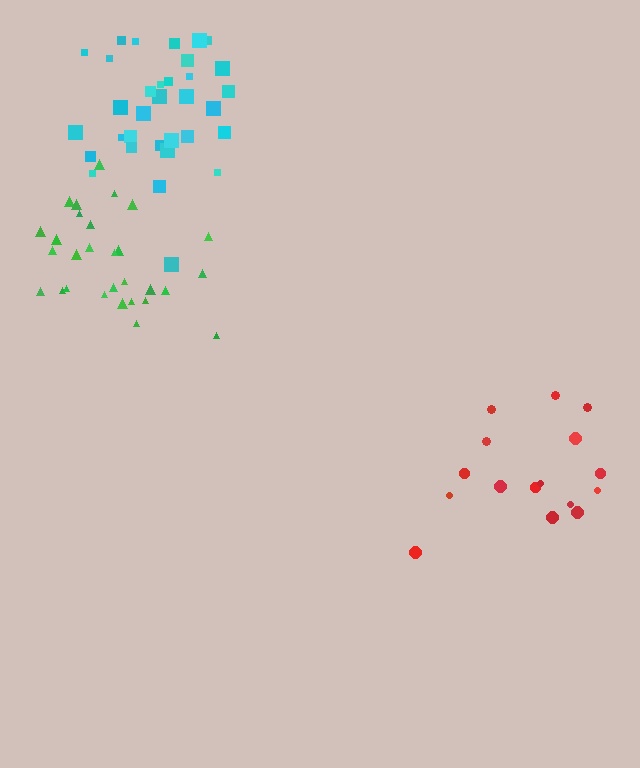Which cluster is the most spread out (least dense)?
Red.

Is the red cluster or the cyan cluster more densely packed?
Cyan.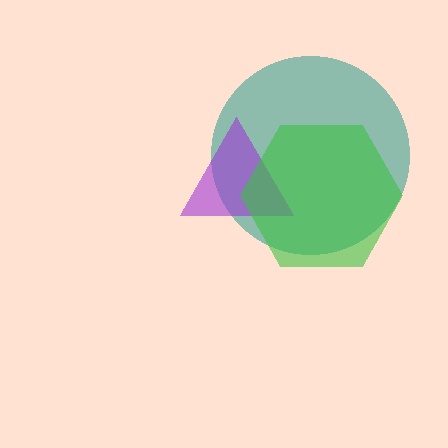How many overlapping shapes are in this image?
There are 3 overlapping shapes in the image.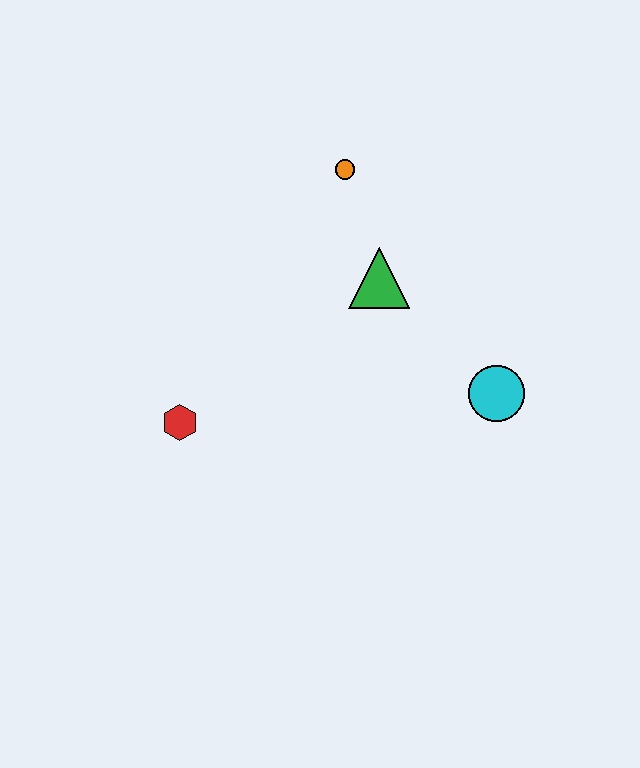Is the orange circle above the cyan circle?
Yes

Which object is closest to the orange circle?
The green triangle is closest to the orange circle.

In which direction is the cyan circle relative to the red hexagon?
The cyan circle is to the right of the red hexagon.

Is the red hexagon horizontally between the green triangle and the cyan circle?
No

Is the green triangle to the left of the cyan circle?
Yes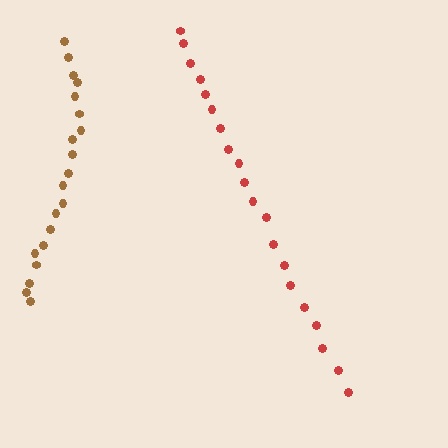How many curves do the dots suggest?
There are 2 distinct paths.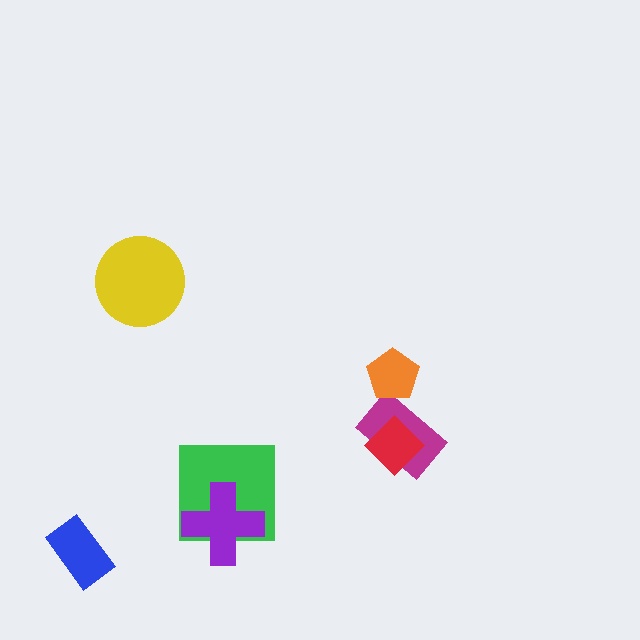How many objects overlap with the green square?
1 object overlaps with the green square.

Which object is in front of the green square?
The purple cross is in front of the green square.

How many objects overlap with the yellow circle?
0 objects overlap with the yellow circle.